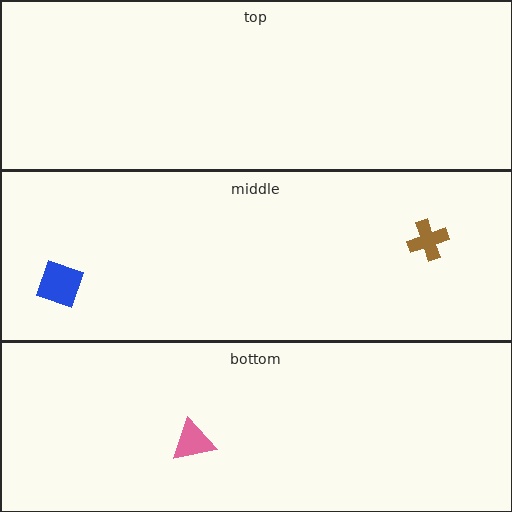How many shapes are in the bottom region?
1.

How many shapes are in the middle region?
2.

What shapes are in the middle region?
The blue diamond, the brown cross.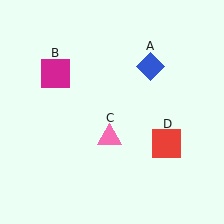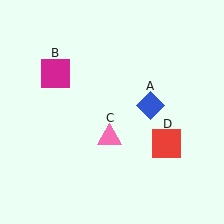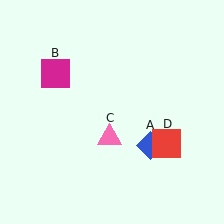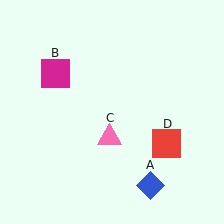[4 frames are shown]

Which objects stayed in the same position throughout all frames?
Magenta square (object B) and pink triangle (object C) and red square (object D) remained stationary.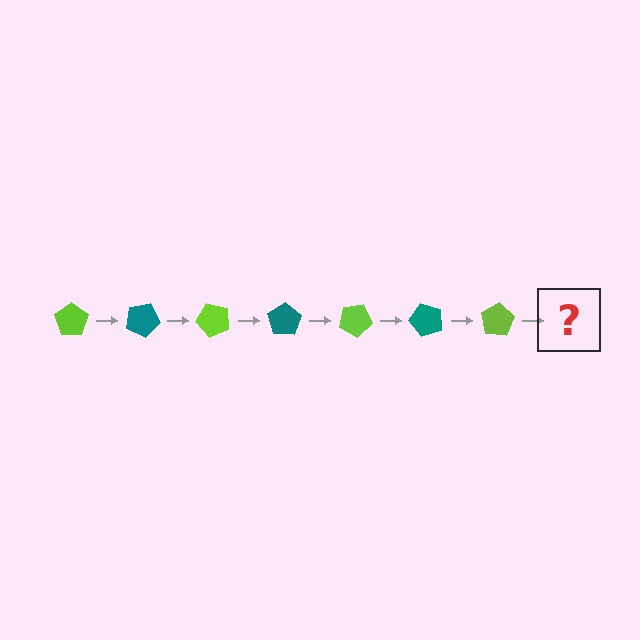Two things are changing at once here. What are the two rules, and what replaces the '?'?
The two rules are that it rotates 25 degrees each step and the color cycles through lime and teal. The '?' should be a teal pentagon, rotated 175 degrees from the start.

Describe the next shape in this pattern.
It should be a teal pentagon, rotated 175 degrees from the start.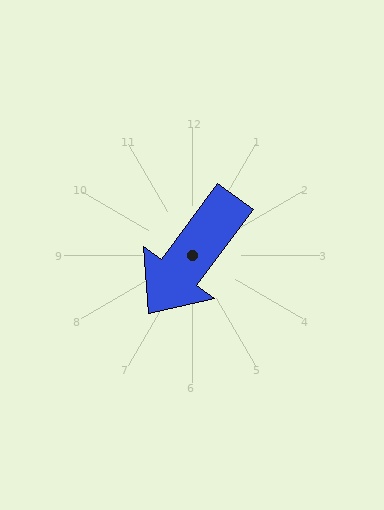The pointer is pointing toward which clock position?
Roughly 7 o'clock.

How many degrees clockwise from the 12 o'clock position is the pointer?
Approximately 216 degrees.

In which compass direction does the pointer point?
Southwest.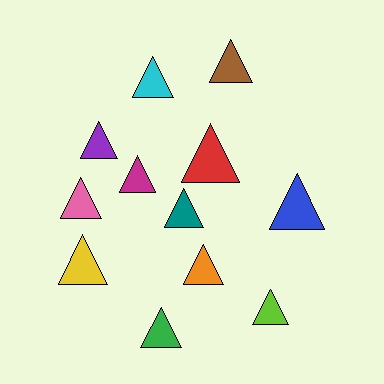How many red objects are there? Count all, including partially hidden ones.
There is 1 red object.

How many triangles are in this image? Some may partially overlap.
There are 12 triangles.